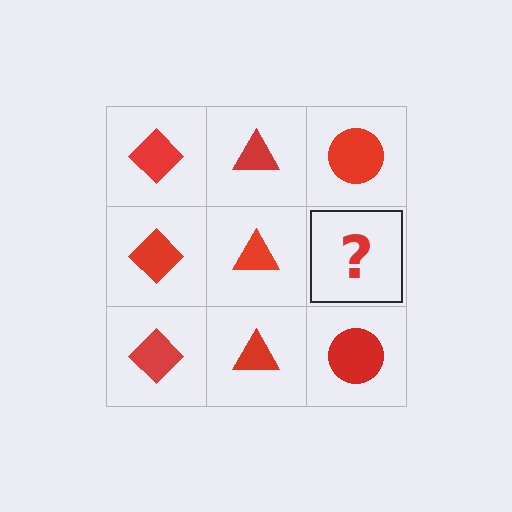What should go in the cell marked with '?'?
The missing cell should contain a red circle.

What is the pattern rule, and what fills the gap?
The rule is that each column has a consistent shape. The gap should be filled with a red circle.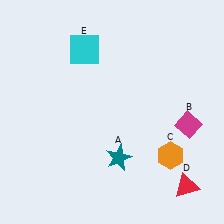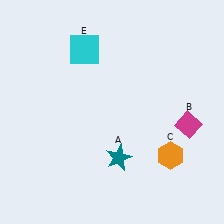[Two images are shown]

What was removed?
The red triangle (D) was removed in Image 2.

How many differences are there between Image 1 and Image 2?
There is 1 difference between the two images.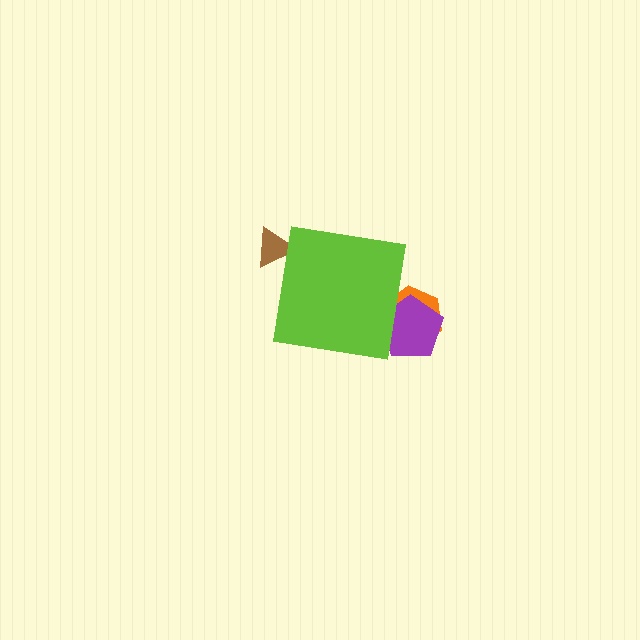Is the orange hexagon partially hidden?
Yes, the orange hexagon is partially hidden behind the lime square.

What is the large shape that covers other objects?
A lime square.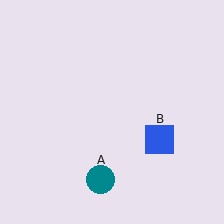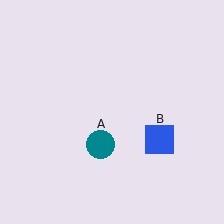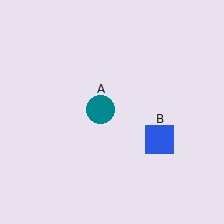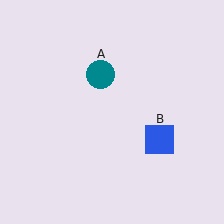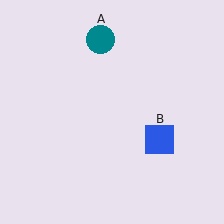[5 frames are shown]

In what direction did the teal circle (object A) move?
The teal circle (object A) moved up.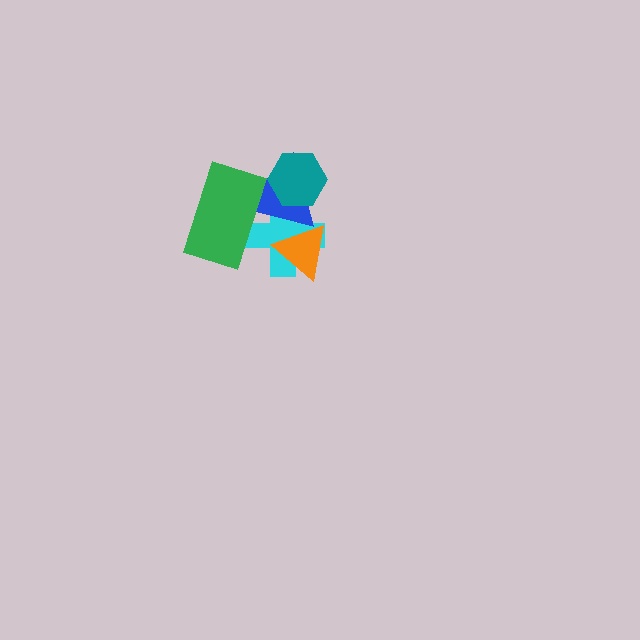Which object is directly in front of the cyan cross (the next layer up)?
The blue triangle is directly in front of the cyan cross.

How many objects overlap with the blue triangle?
4 objects overlap with the blue triangle.